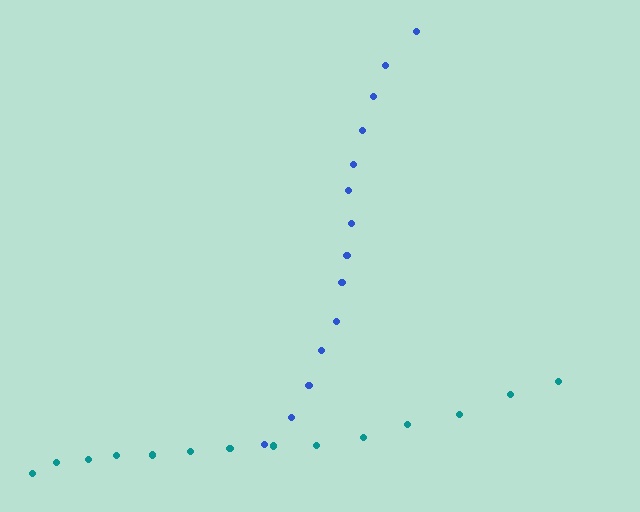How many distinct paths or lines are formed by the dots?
There are 2 distinct paths.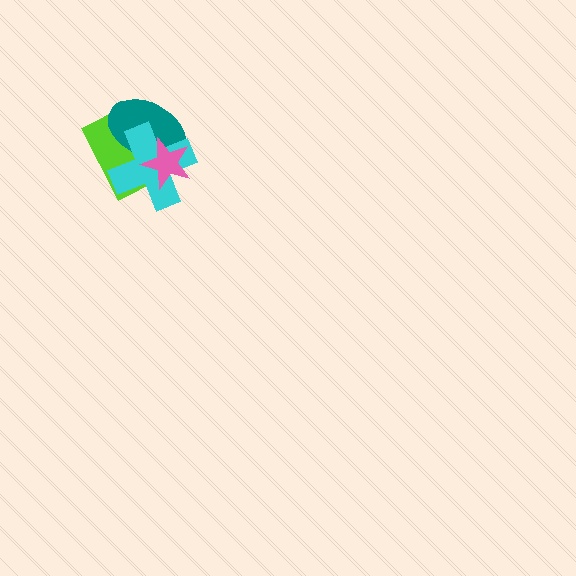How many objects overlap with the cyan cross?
3 objects overlap with the cyan cross.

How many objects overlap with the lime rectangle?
3 objects overlap with the lime rectangle.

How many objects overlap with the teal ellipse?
3 objects overlap with the teal ellipse.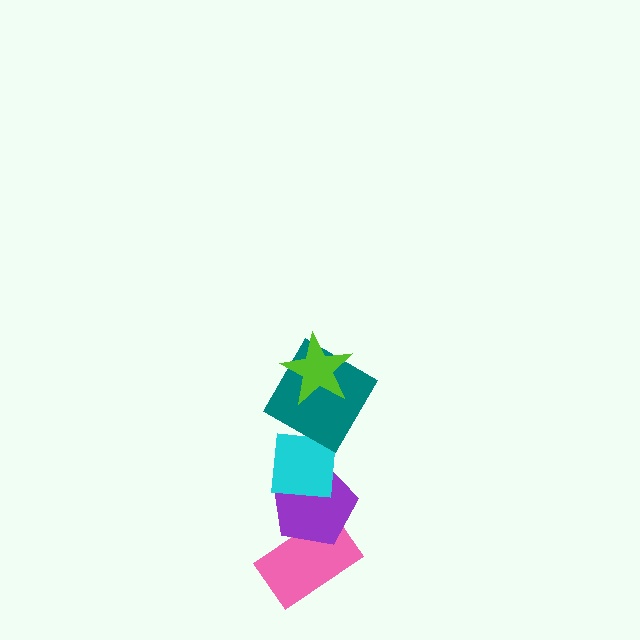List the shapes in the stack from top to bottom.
From top to bottom: the lime star, the teal square, the cyan square, the purple pentagon, the pink rectangle.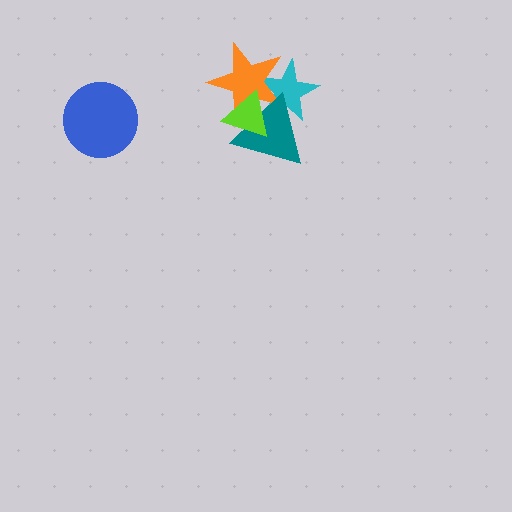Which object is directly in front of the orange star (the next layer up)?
The teal triangle is directly in front of the orange star.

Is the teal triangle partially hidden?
Yes, it is partially covered by another shape.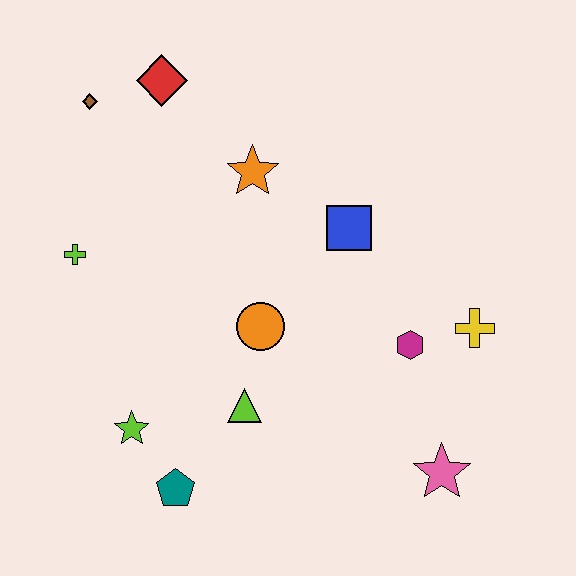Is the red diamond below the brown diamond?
No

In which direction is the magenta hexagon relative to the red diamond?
The magenta hexagon is below the red diamond.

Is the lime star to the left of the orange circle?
Yes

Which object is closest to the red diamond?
The brown diamond is closest to the red diamond.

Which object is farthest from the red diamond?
The pink star is farthest from the red diamond.